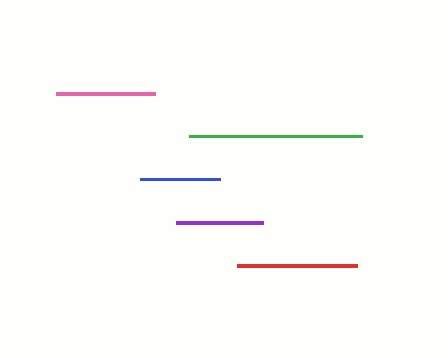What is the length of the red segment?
The red segment is approximately 120 pixels long.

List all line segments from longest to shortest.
From longest to shortest: green, red, pink, purple, blue.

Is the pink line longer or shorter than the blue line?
The pink line is longer than the blue line.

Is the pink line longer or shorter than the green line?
The green line is longer than the pink line.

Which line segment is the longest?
The green line is the longest at approximately 172 pixels.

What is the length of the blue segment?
The blue segment is approximately 81 pixels long.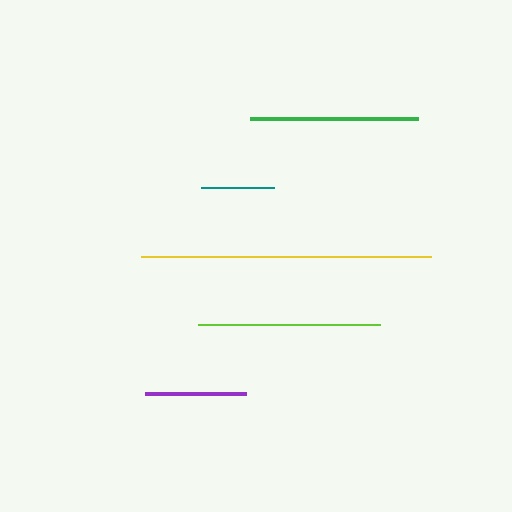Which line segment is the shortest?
The teal line is the shortest at approximately 73 pixels.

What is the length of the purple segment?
The purple segment is approximately 101 pixels long.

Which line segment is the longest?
The yellow line is the longest at approximately 290 pixels.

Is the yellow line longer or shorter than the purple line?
The yellow line is longer than the purple line.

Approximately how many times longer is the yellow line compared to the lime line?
The yellow line is approximately 1.6 times the length of the lime line.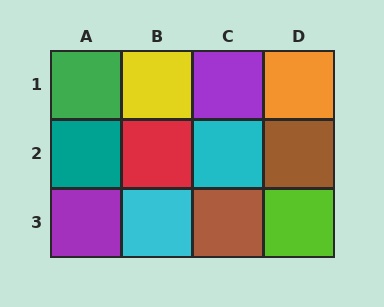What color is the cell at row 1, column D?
Orange.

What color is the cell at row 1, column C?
Purple.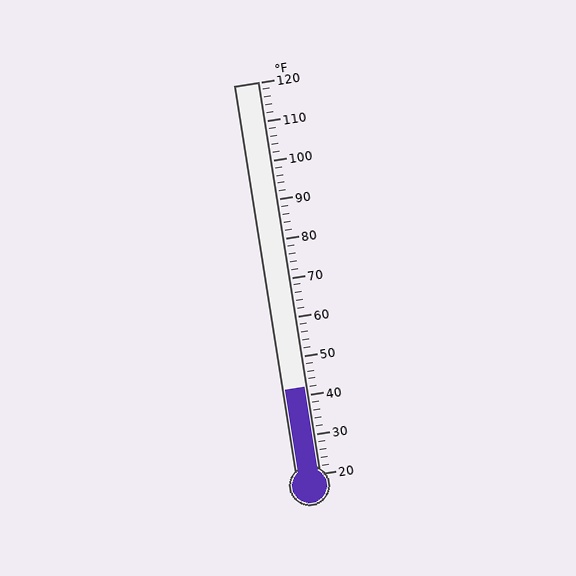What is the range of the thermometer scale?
The thermometer scale ranges from 20°F to 120°F.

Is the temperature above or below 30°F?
The temperature is above 30°F.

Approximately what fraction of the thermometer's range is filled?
The thermometer is filled to approximately 20% of its range.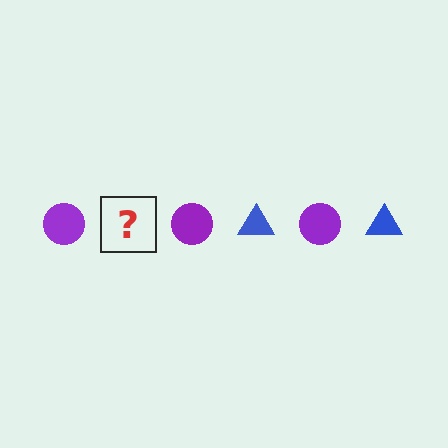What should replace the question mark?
The question mark should be replaced with a blue triangle.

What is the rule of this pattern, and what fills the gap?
The rule is that the pattern alternates between purple circle and blue triangle. The gap should be filled with a blue triangle.